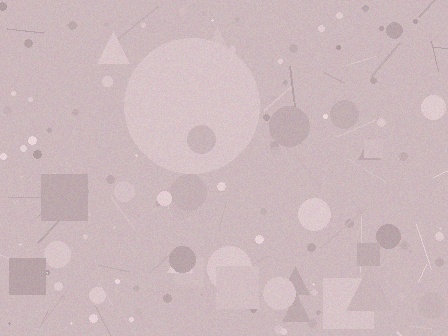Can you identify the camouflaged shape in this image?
The camouflaged shape is a circle.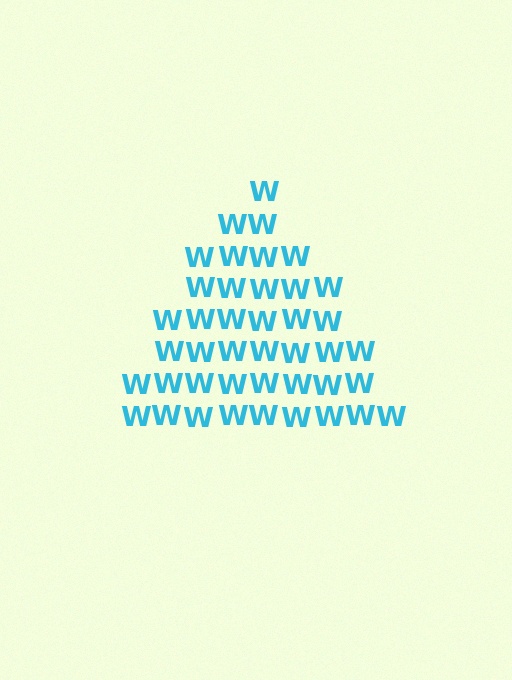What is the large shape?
The large shape is a triangle.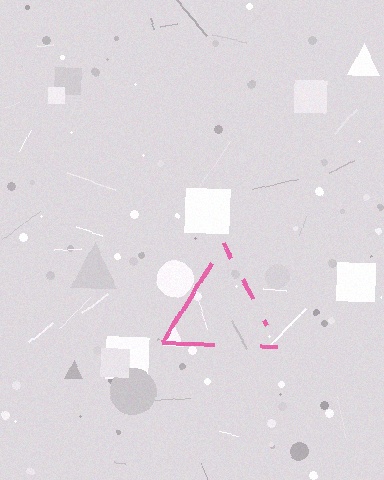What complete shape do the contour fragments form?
The contour fragments form a triangle.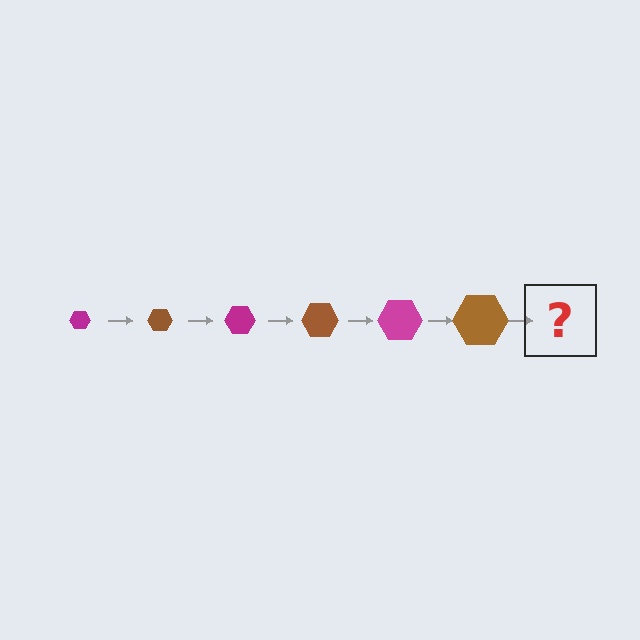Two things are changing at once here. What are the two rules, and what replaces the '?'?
The two rules are that the hexagon grows larger each step and the color cycles through magenta and brown. The '?' should be a magenta hexagon, larger than the previous one.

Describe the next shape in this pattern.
It should be a magenta hexagon, larger than the previous one.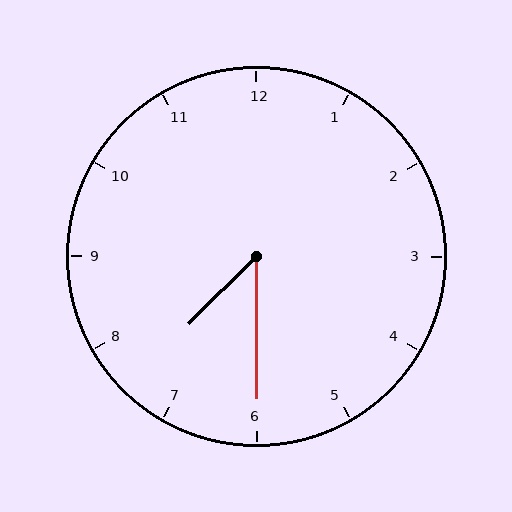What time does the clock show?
7:30.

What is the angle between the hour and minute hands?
Approximately 45 degrees.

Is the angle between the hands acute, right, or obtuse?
It is acute.